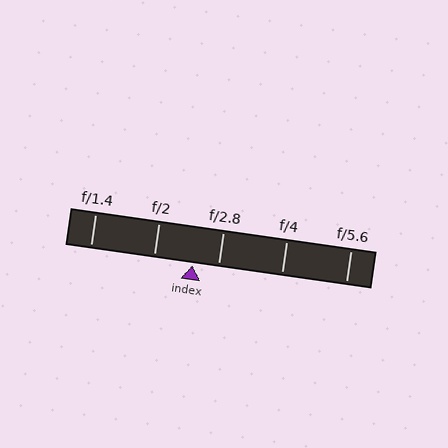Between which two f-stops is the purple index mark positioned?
The index mark is between f/2 and f/2.8.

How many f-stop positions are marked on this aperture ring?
There are 5 f-stop positions marked.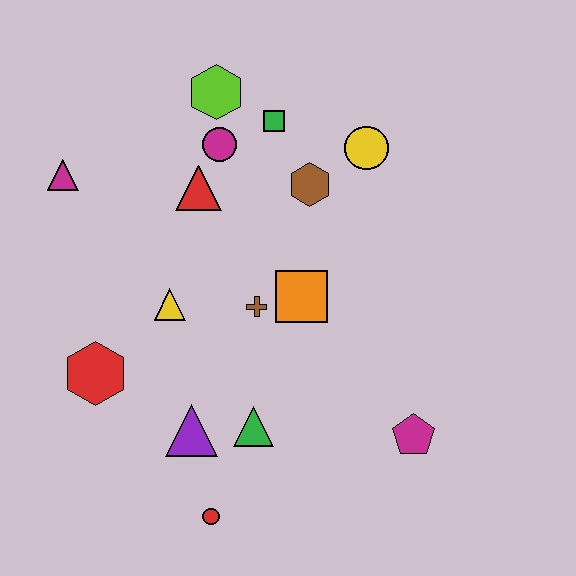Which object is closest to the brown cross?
The orange square is closest to the brown cross.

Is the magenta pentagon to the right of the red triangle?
Yes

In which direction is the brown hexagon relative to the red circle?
The brown hexagon is above the red circle.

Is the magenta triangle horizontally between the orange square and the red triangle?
No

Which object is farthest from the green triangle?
The lime hexagon is farthest from the green triangle.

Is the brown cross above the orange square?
No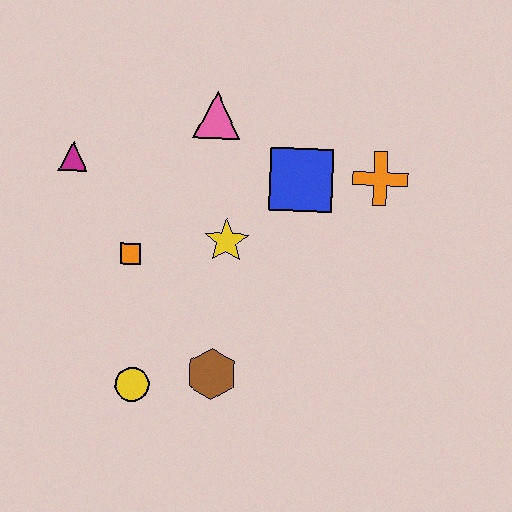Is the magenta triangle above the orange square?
Yes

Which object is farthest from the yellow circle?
The orange cross is farthest from the yellow circle.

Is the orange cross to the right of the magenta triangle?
Yes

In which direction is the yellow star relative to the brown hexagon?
The yellow star is above the brown hexagon.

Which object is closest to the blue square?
The orange cross is closest to the blue square.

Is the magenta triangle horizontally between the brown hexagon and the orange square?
No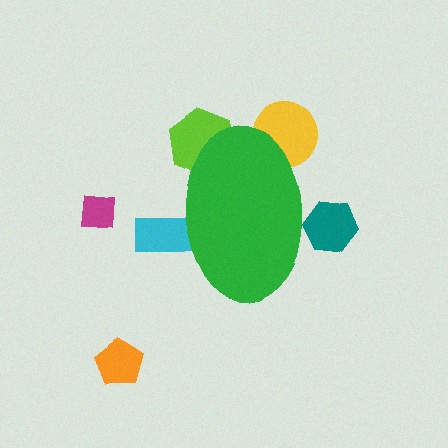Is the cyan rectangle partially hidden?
Yes, the cyan rectangle is partially hidden behind the green ellipse.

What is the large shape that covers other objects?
A green ellipse.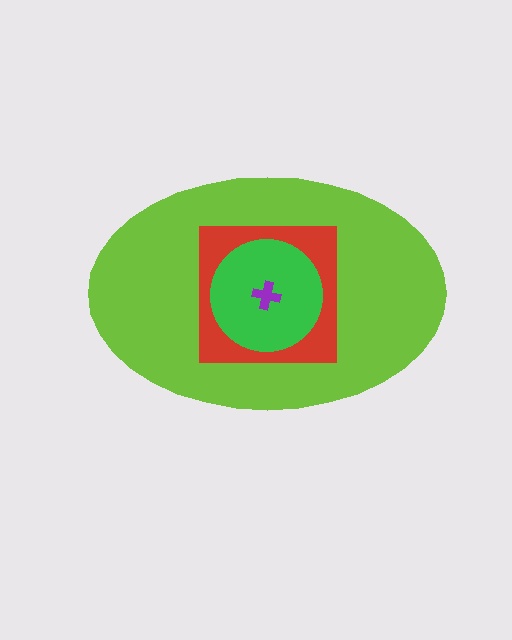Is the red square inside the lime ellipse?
Yes.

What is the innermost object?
The purple cross.